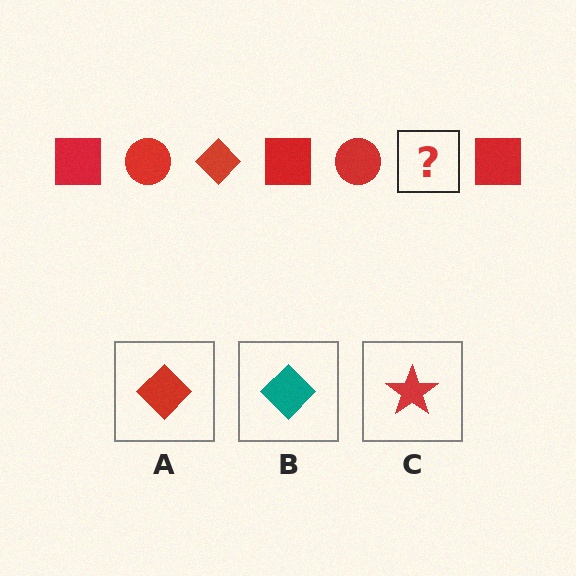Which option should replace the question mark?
Option A.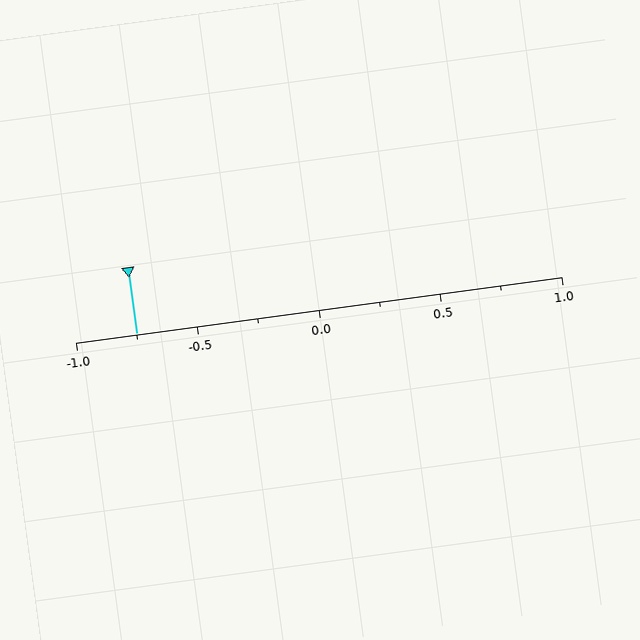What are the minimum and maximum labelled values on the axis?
The axis runs from -1.0 to 1.0.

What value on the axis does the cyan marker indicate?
The marker indicates approximately -0.75.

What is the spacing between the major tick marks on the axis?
The major ticks are spaced 0.5 apart.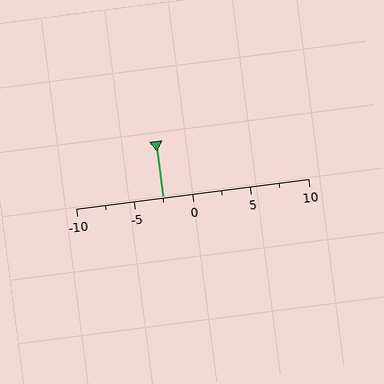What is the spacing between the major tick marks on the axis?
The major ticks are spaced 5 apart.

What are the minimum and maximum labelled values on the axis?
The axis runs from -10 to 10.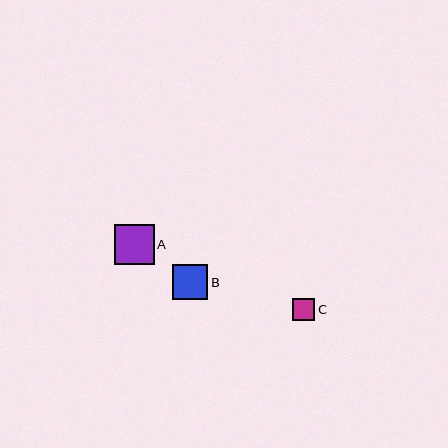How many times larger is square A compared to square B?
Square A is approximately 1.1 times the size of square B.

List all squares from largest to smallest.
From largest to smallest: A, B, C.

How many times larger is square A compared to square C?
Square A is approximately 1.8 times the size of square C.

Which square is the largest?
Square A is the largest with a size of approximately 40 pixels.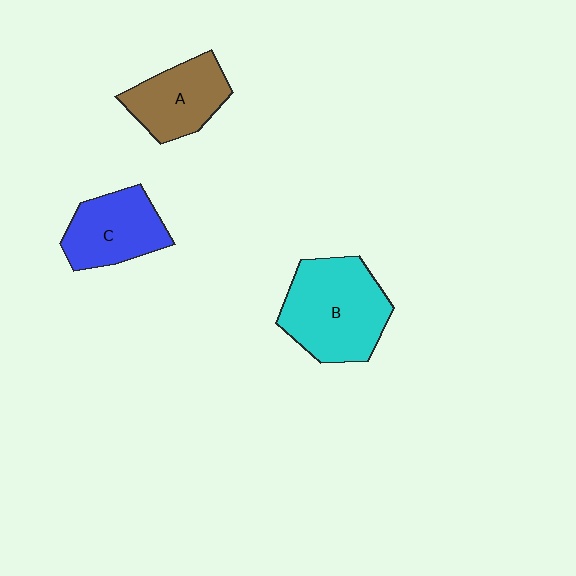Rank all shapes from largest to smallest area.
From largest to smallest: B (cyan), C (blue), A (brown).